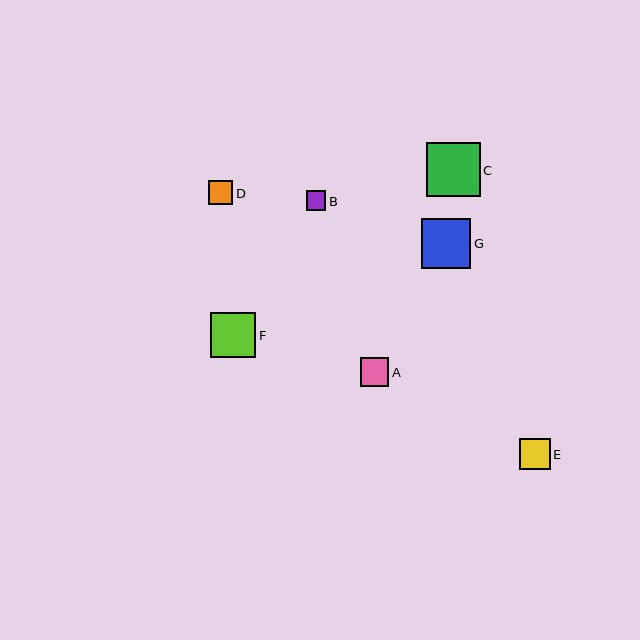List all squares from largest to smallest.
From largest to smallest: C, G, F, E, A, D, B.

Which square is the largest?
Square C is the largest with a size of approximately 54 pixels.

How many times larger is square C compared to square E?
Square C is approximately 1.7 times the size of square E.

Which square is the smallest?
Square B is the smallest with a size of approximately 20 pixels.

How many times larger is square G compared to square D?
Square G is approximately 2.1 times the size of square D.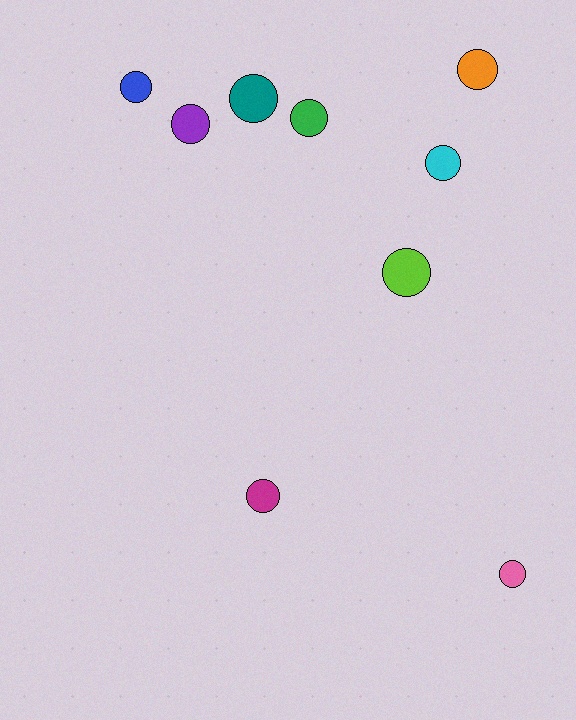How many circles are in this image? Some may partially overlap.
There are 9 circles.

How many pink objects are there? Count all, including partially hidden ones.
There is 1 pink object.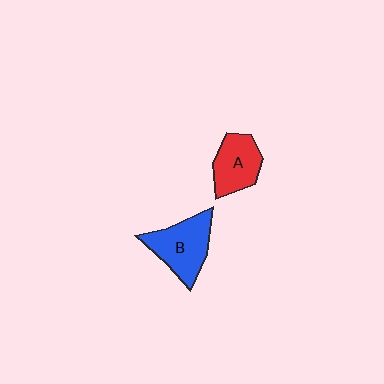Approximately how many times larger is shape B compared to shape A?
Approximately 1.3 times.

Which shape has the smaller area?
Shape A (red).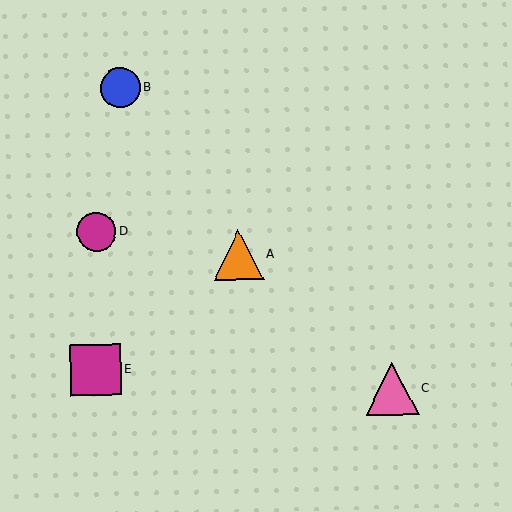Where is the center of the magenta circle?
The center of the magenta circle is at (97, 232).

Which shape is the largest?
The pink triangle (labeled C) is the largest.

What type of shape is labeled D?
Shape D is a magenta circle.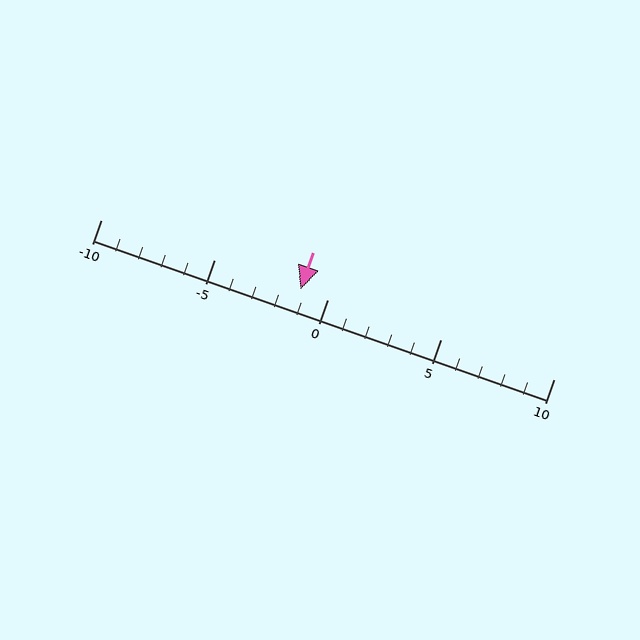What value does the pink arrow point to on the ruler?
The pink arrow points to approximately -1.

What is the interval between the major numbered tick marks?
The major tick marks are spaced 5 units apart.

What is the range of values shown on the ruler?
The ruler shows values from -10 to 10.